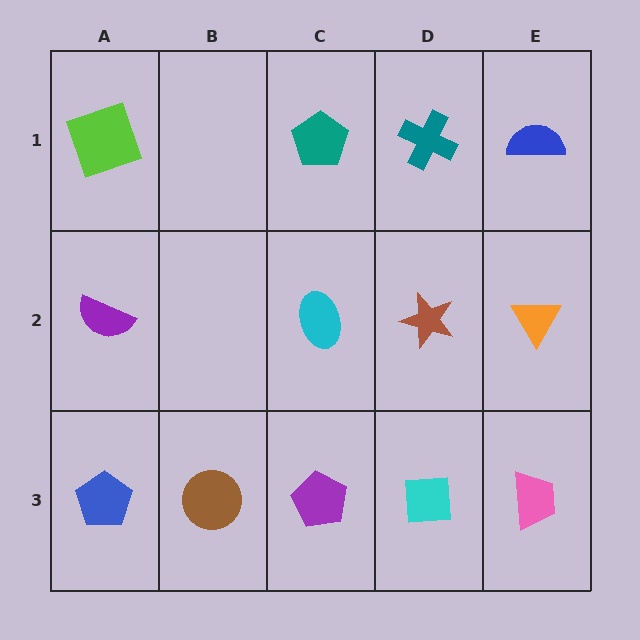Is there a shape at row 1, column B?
No, that cell is empty.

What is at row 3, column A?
A blue pentagon.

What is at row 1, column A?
A lime square.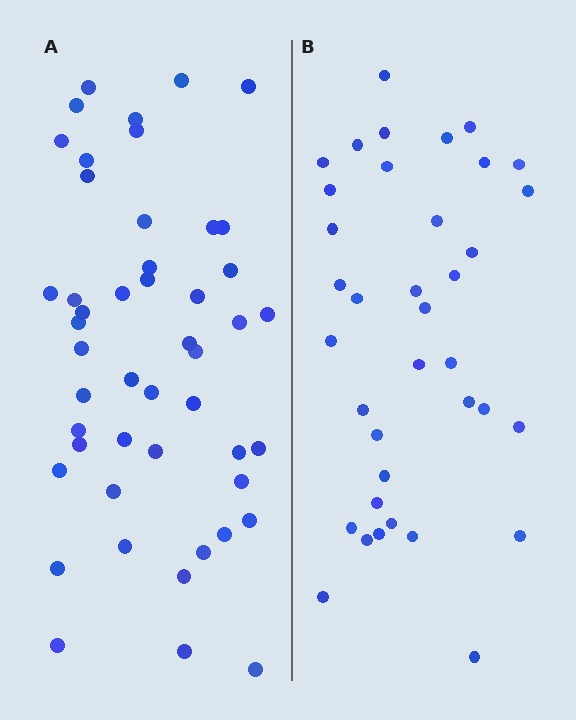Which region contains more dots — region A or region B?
Region A (the left region) has more dots.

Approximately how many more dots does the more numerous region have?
Region A has roughly 12 or so more dots than region B.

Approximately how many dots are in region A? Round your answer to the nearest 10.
About 50 dots. (The exact count is 48, which rounds to 50.)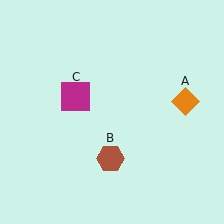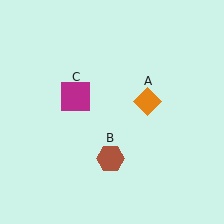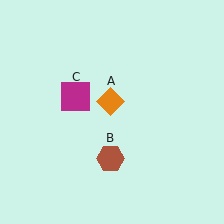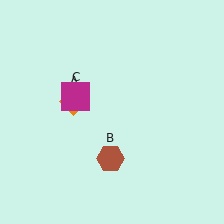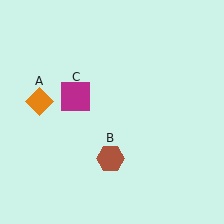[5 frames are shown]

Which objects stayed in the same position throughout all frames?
Brown hexagon (object B) and magenta square (object C) remained stationary.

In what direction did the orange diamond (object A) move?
The orange diamond (object A) moved left.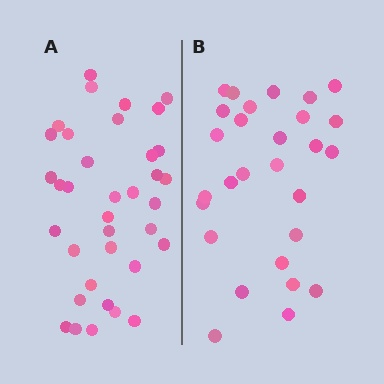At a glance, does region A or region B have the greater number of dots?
Region A (the left region) has more dots.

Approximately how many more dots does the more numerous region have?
Region A has roughly 8 or so more dots than region B.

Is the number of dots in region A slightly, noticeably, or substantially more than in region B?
Region A has noticeably more, but not dramatically so. The ratio is roughly 1.3 to 1.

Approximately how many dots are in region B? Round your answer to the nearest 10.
About 30 dots. (The exact count is 28, which rounds to 30.)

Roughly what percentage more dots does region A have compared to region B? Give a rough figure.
About 30% more.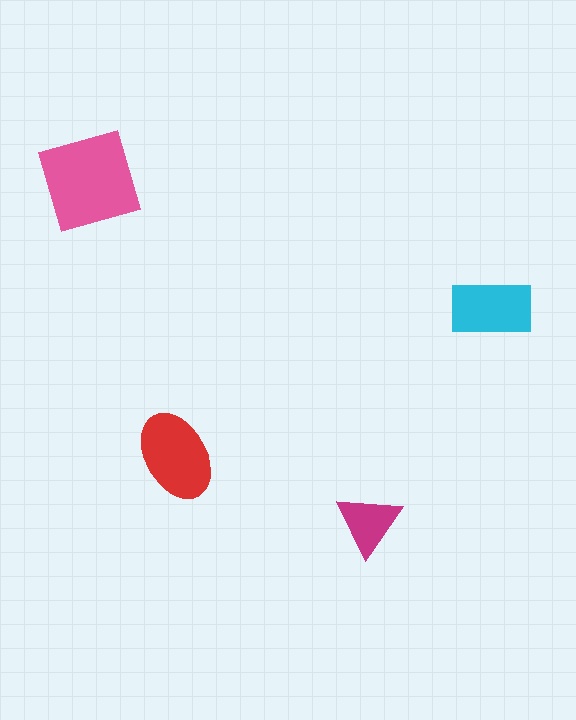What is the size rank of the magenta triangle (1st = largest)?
4th.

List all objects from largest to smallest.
The pink diamond, the red ellipse, the cyan rectangle, the magenta triangle.